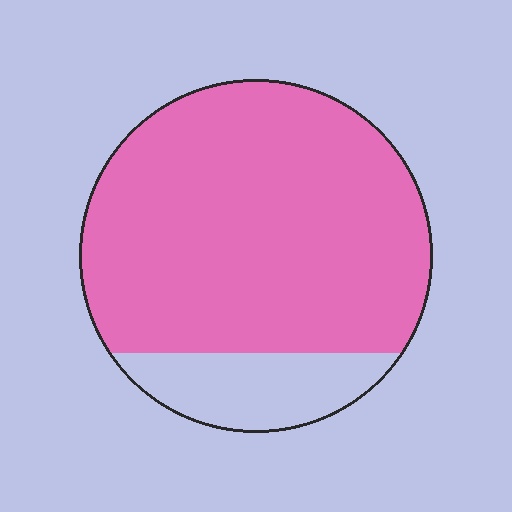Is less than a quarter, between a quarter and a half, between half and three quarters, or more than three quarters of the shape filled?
More than three quarters.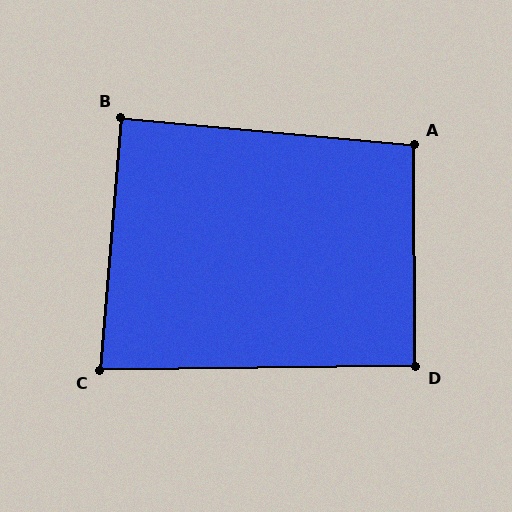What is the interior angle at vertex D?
Approximately 91 degrees (approximately right).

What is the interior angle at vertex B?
Approximately 89 degrees (approximately right).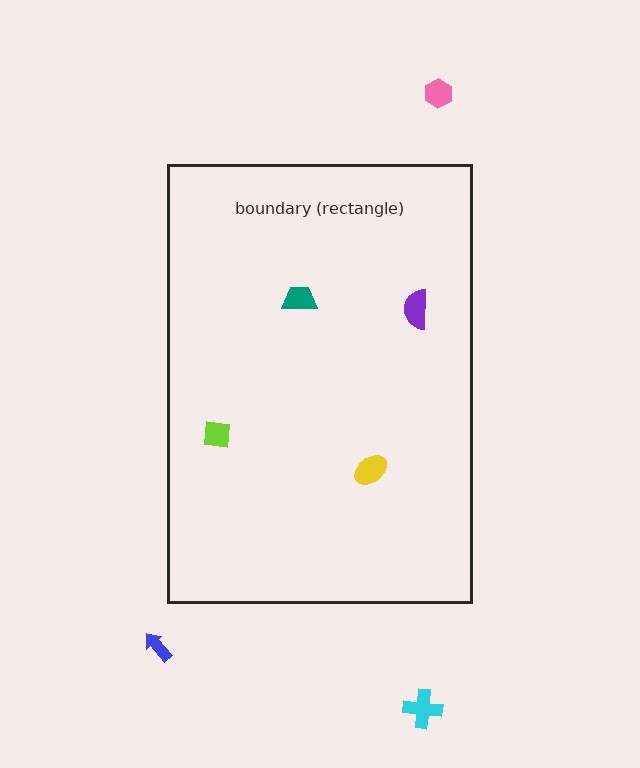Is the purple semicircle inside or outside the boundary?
Inside.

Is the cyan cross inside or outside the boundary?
Outside.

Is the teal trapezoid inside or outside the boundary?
Inside.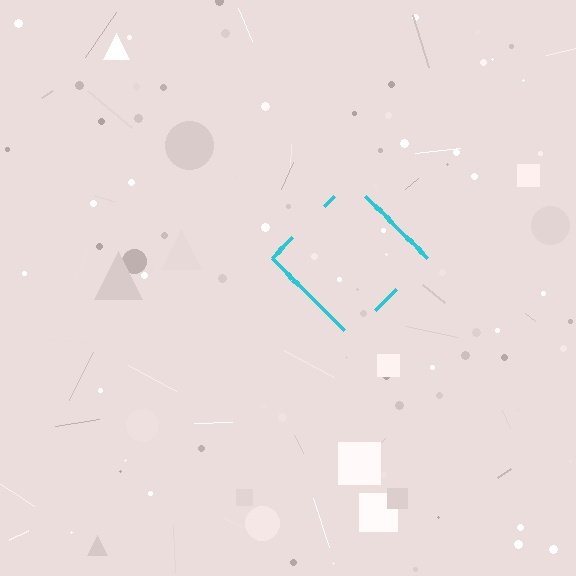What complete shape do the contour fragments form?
The contour fragments form a diamond.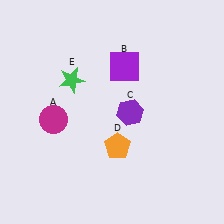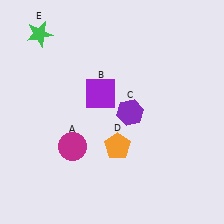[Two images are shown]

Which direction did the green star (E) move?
The green star (E) moved up.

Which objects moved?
The objects that moved are: the magenta circle (A), the purple square (B), the green star (E).